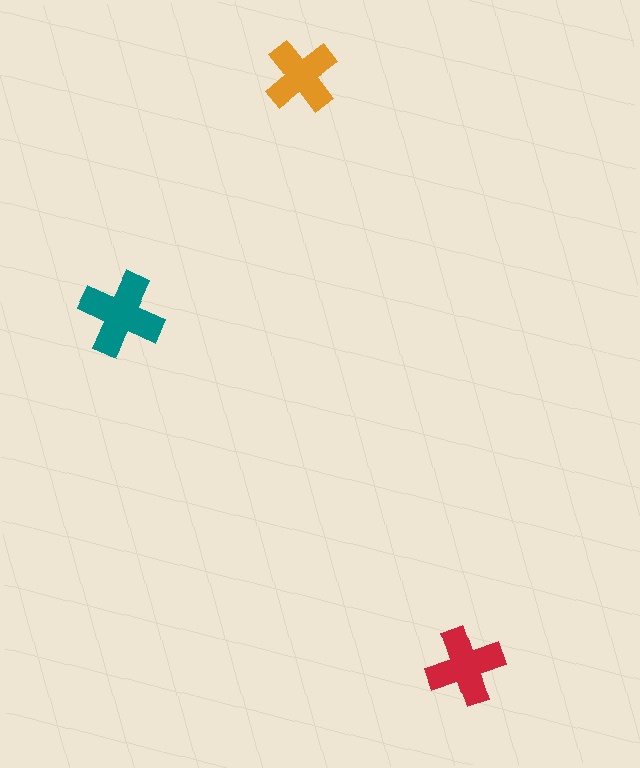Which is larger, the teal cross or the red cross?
The teal one.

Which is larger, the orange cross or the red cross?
The red one.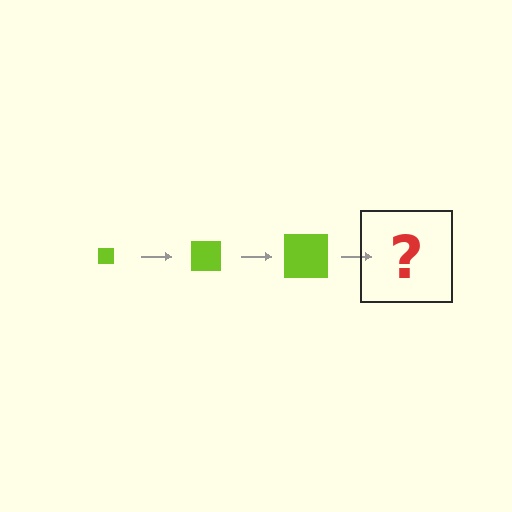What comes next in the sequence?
The next element should be a lime square, larger than the previous one.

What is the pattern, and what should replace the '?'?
The pattern is that the square gets progressively larger each step. The '?' should be a lime square, larger than the previous one.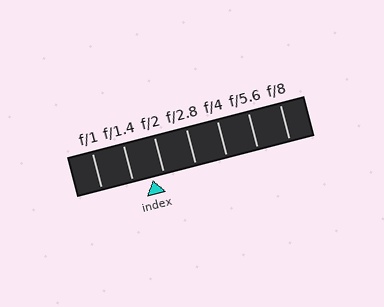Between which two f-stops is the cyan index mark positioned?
The index mark is between f/1.4 and f/2.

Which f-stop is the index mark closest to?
The index mark is closest to f/2.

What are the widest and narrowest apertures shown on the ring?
The widest aperture shown is f/1 and the narrowest is f/8.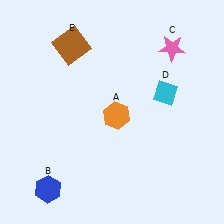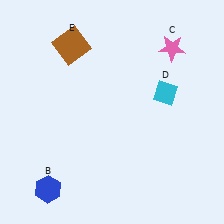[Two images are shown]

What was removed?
The orange hexagon (A) was removed in Image 2.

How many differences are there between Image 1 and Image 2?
There is 1 difference between the two images.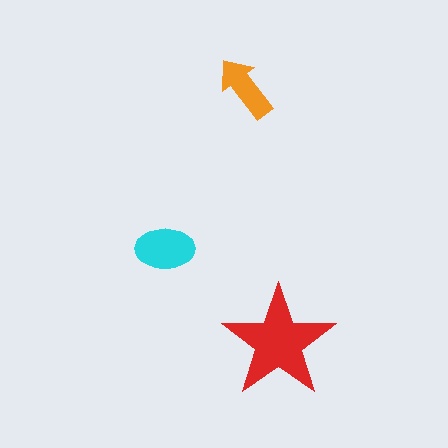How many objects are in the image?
There are 3 objects in the image.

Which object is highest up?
The orange arrow is topmost.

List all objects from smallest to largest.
The orange arrow, the cyan ellipse, the red star.